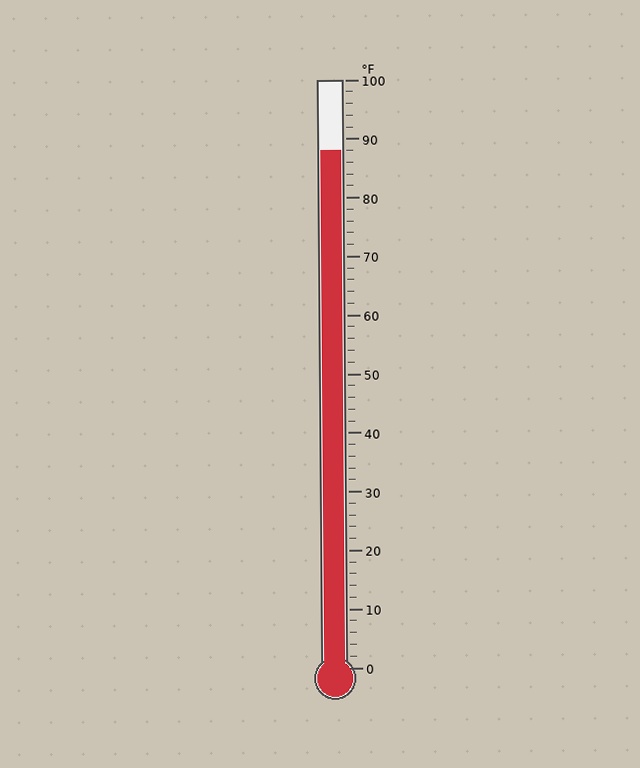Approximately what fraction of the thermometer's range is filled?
The thermometer is filled to approximately 90% of its range.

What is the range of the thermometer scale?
The thermometer scale ranges from 0°F to 100°F.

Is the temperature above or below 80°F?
The temperature is above 80°F.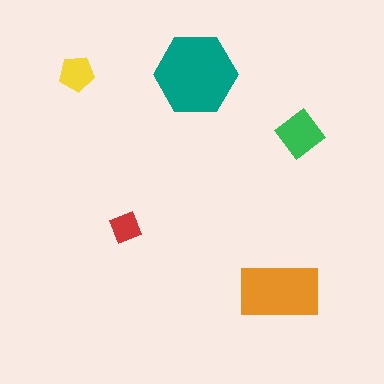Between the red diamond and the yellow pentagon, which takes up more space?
The yellow pentagon.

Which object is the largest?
The teal hexagon.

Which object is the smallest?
The red diamond.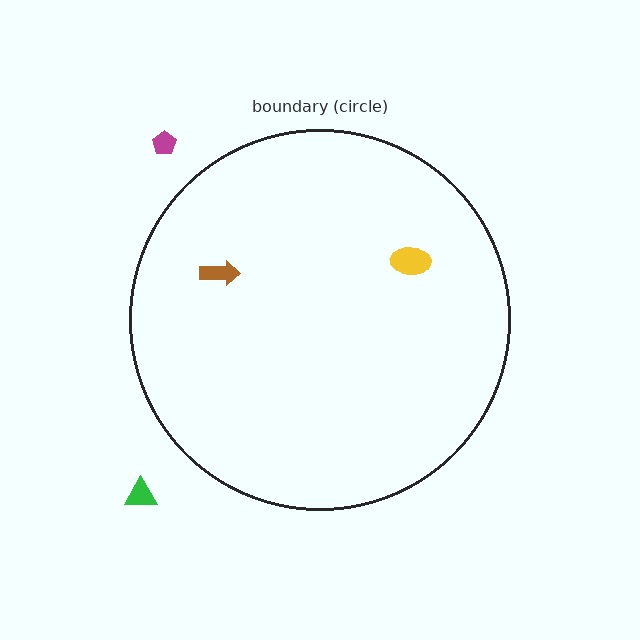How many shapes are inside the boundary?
2 inside, 2 outside.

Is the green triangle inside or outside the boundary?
Outside.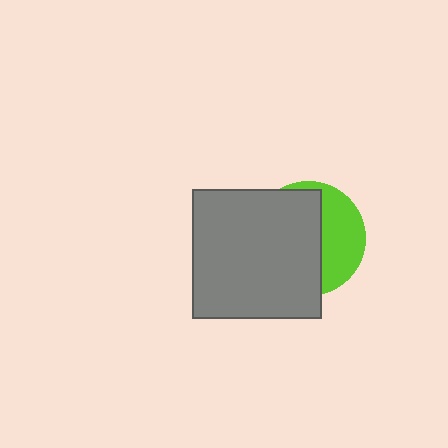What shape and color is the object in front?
The object in front is a gray square.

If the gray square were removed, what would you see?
You would see the complete lime circle.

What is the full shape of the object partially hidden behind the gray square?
The partially hidden object is a lime circle.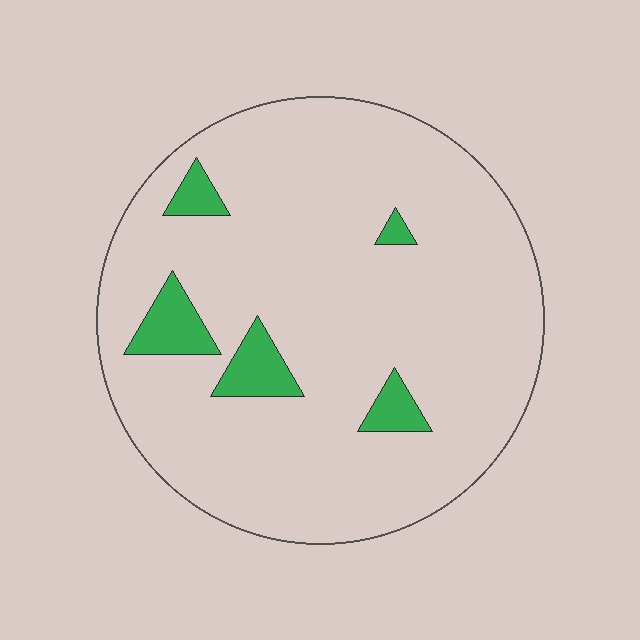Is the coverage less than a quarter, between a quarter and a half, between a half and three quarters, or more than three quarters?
Less than a quarter.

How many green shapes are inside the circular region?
5.